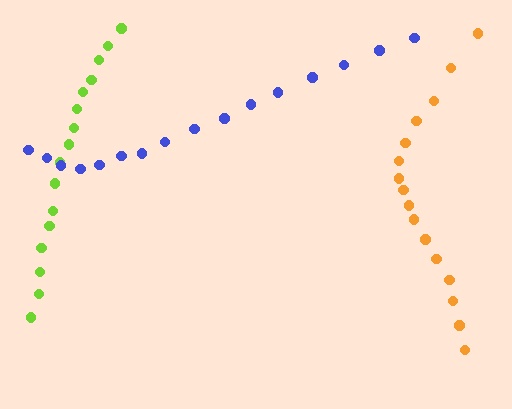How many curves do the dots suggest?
There are 3 distinct paths.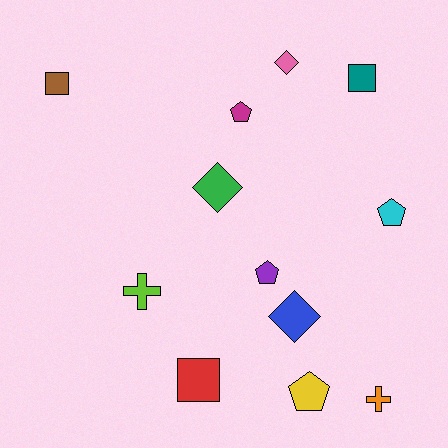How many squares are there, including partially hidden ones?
There are 3 squares.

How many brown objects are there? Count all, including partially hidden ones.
There is 1 brown object.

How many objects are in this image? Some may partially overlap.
There are 12 objects.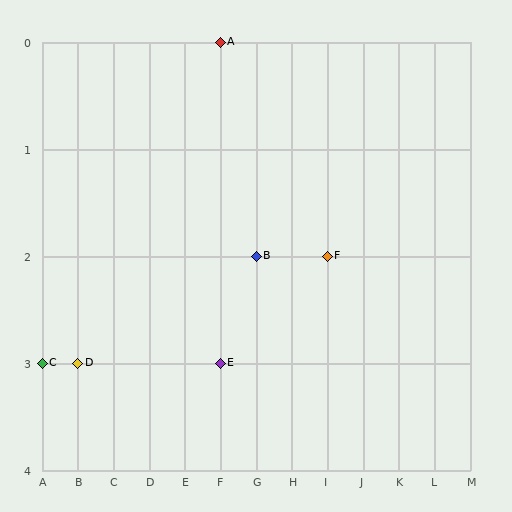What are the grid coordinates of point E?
Point E is at grid coordinates (F, 3).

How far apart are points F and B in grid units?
Points F and B are 2 columns apart.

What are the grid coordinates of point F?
Point F is at grid coordinates (I, 2).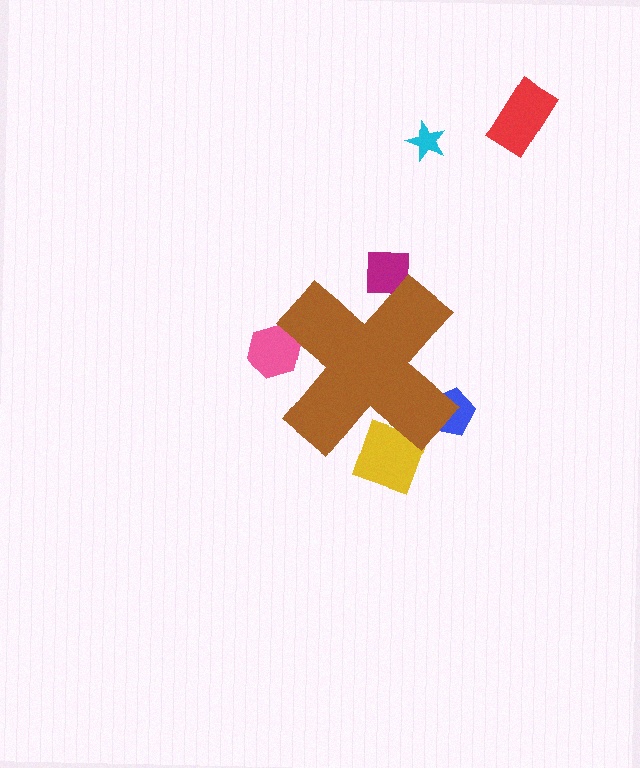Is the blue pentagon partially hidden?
Yes, the blue pentagon is partially hidden behind the brown cross.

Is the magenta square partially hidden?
Yes, the magenta square is partially hidden behind the brown cross.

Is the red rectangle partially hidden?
No, the red rectangle is fully visible.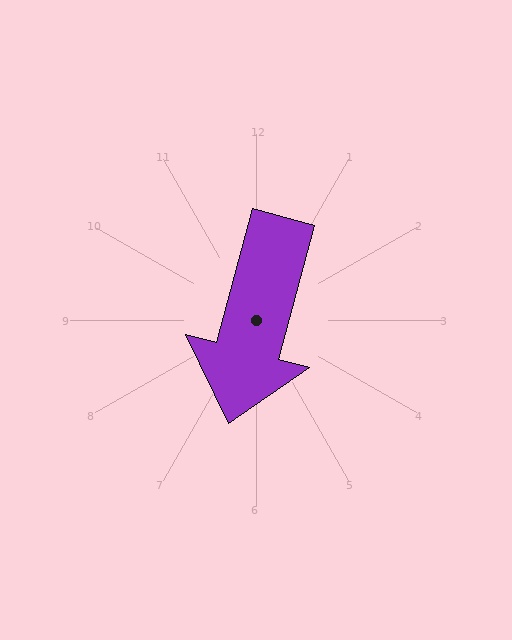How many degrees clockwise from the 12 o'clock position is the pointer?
Approximately 195 degrees.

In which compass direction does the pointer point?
South.